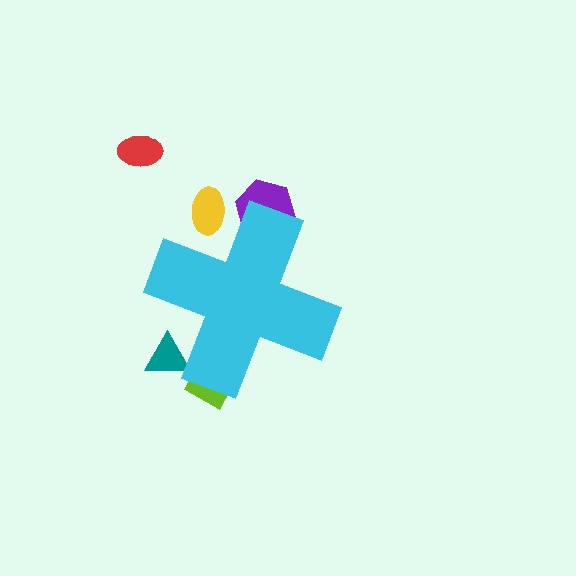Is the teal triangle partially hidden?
Yes, the teal triangle is partially hidden behind the cyan cross.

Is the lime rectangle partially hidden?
Yes, the lime rectangle is partially hidden behind the cyan cross.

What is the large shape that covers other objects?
A cyan cross.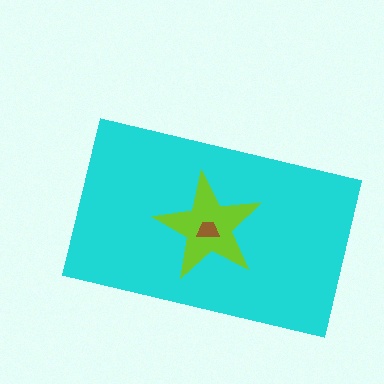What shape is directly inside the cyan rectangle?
The lime star.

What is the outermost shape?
The cyan rectangle.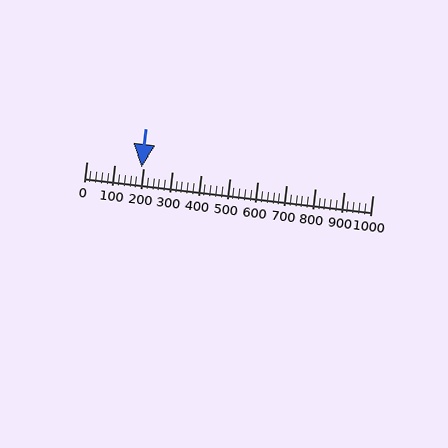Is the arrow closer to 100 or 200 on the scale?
The arrow is closer to 200.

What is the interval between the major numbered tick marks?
The major tick marks are spaced 100 units apart.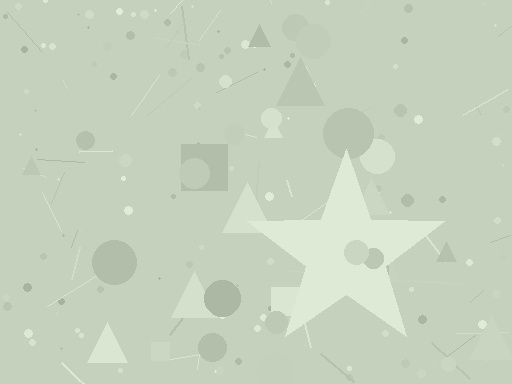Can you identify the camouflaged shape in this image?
The camouflaged shape is a star.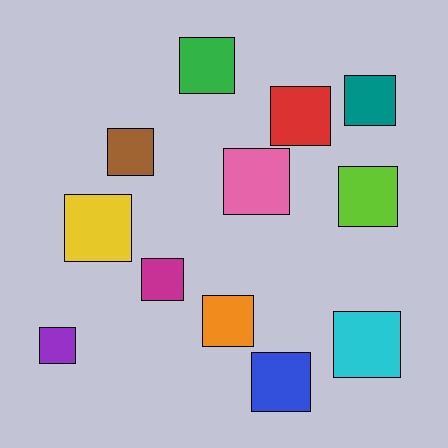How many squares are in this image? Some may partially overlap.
There are 12 squares.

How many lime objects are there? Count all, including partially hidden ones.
There is 1 lime object.